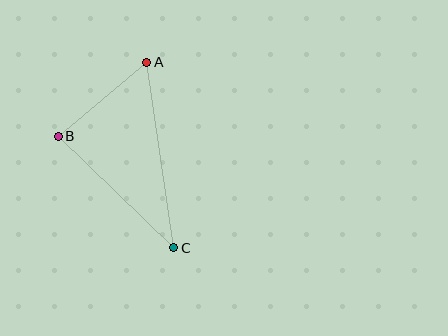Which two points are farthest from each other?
Points A and C are farthest from each other.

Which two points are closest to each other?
Points A and B are closest to each other.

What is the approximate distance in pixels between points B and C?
The distance between B and C is approximately 161 pixels.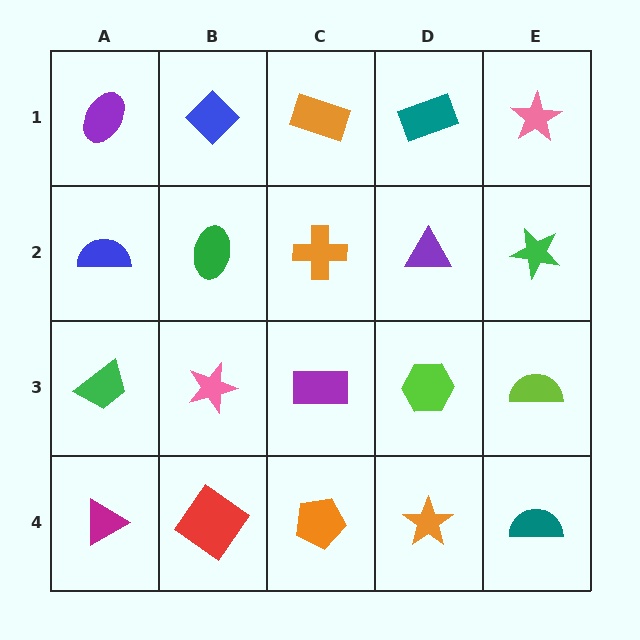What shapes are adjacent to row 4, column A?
A green trapezoid (row 3, column A), a red diamond (row 4, column B).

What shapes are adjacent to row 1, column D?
A purple triangle (row 2, column D), an orange rectangle (row 1, column C), a pink star (row 1, column E).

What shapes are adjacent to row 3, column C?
An orange cross (row 2, column C), an orange pentagon (row 4, column C), a pink star (row 3, column B), a lime hexagon (row 3, column D).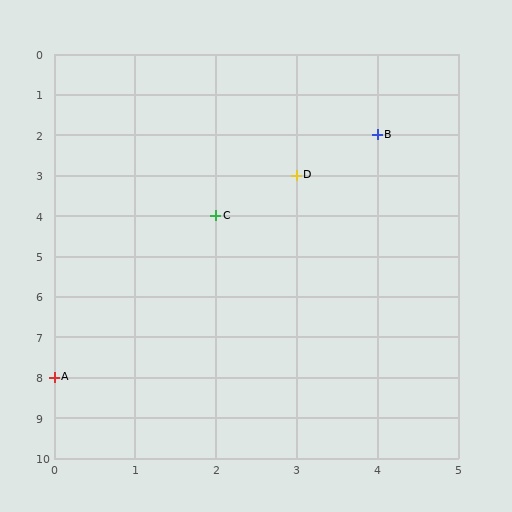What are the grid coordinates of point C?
Point C is at grid coordinates (2, 4).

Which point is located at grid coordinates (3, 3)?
Point D is at (3, 3).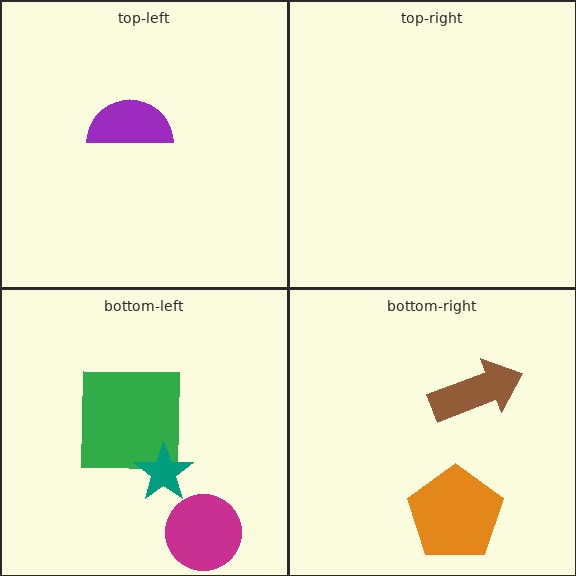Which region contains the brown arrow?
The bottom-right region.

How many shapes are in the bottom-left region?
3.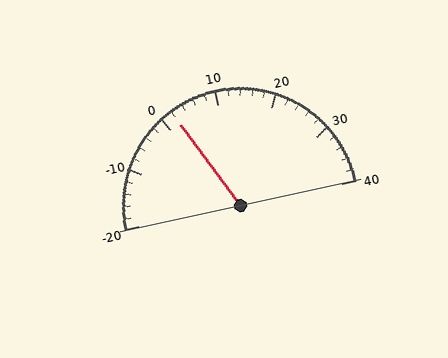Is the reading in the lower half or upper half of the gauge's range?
The reading is in the lower half of the range (-20 to 40).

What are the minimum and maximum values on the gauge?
The gauge ranges from -20 to 40.